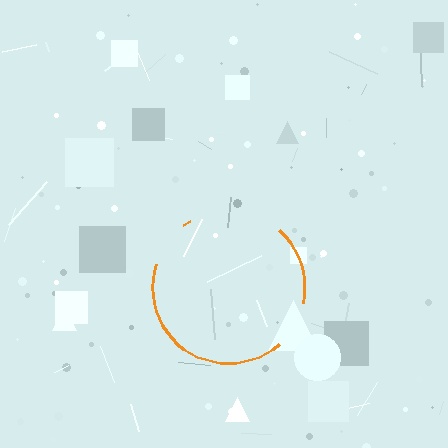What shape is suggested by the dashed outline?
The dashed outline suggests a circle.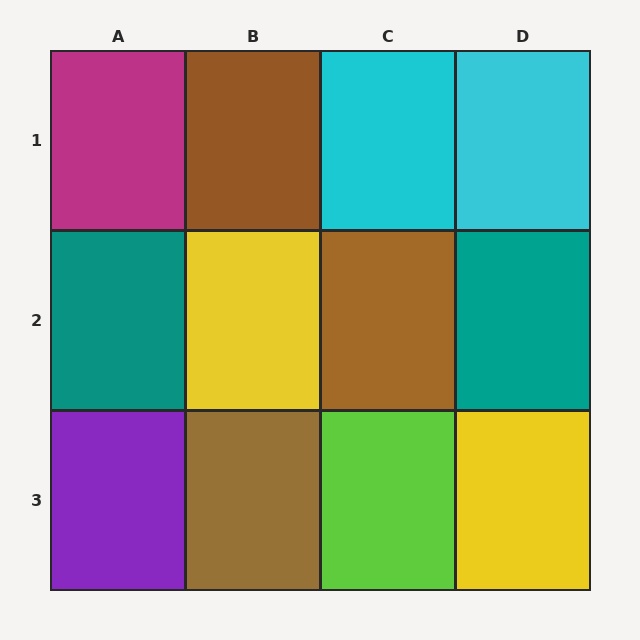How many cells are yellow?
2 cells are yellow.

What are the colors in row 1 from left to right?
Magenta, brown, cyan, cyan.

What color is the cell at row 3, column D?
Yellow.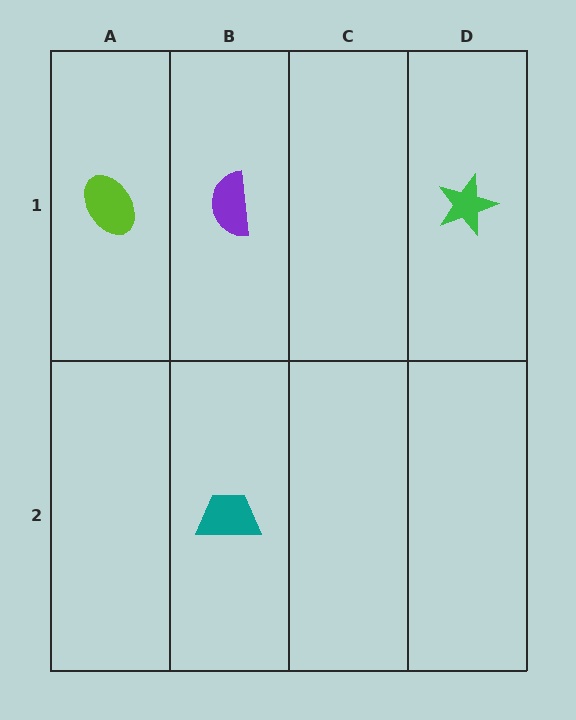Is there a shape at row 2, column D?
No, that cell is empty.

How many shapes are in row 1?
3 shapes.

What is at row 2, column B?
A teal trapezoid.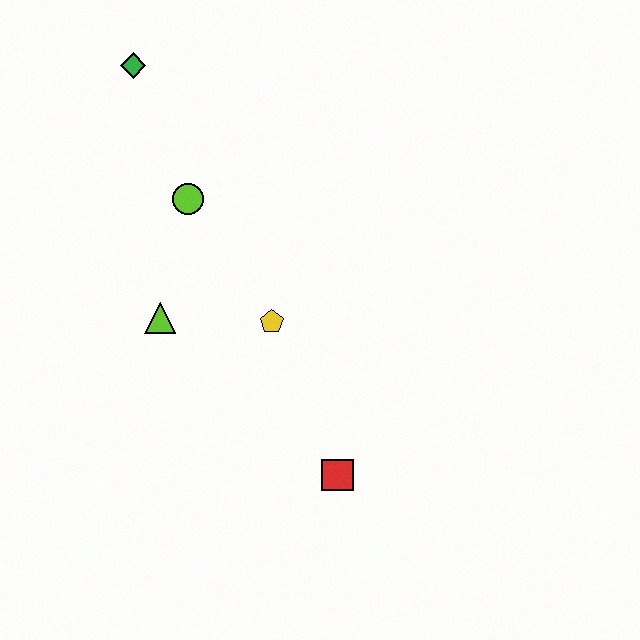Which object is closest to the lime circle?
The lime triangle is closest to the lime circle.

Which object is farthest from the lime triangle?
The green diamond is farthest from the lime triangle.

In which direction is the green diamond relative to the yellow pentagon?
The green diamond is above the yellow pentagon.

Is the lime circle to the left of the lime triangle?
No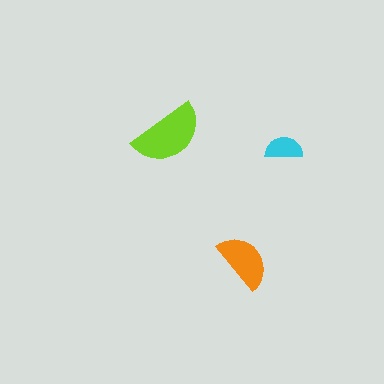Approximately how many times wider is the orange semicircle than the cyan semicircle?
About 1.5 times wider.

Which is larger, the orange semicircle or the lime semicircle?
The lime one.